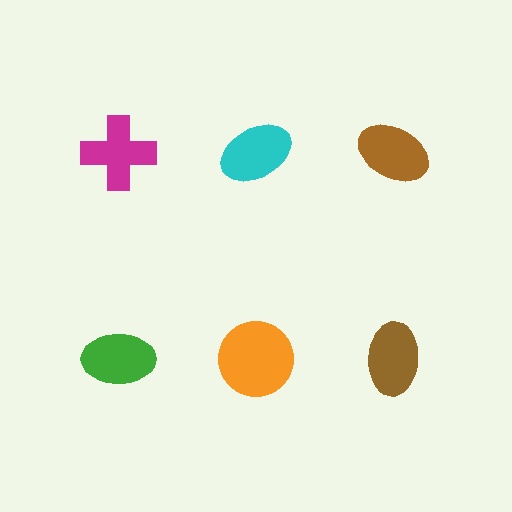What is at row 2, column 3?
A brown ellipse.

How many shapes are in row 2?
3 shapes.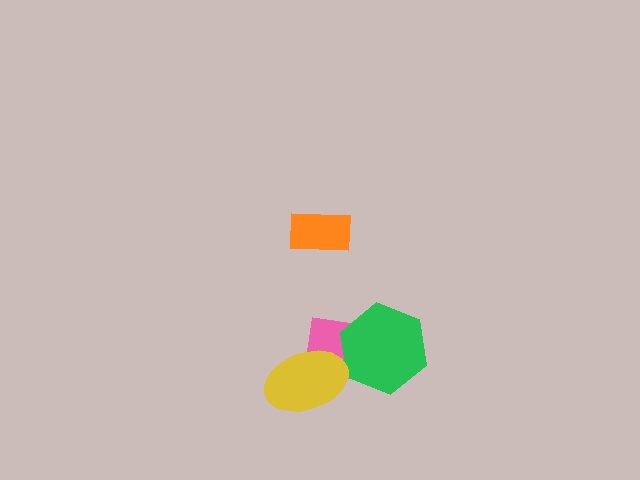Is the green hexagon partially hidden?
No, no other shape covers it.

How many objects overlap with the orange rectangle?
0 objects overlap with the orange rectangle.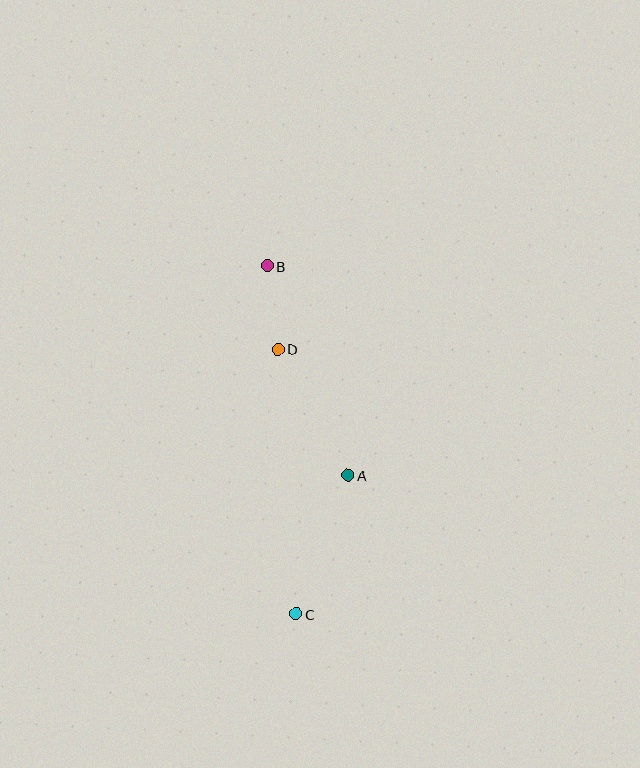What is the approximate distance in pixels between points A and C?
The distance between A and C is approximately 148 pixels.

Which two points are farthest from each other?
Points B and C are farthest from each other.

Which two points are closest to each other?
Points B and D are closest to each other.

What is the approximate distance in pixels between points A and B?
The distance between A and B is approximately 225 pixels.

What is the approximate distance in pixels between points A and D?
The distance between A and D is approximately 144 pixels.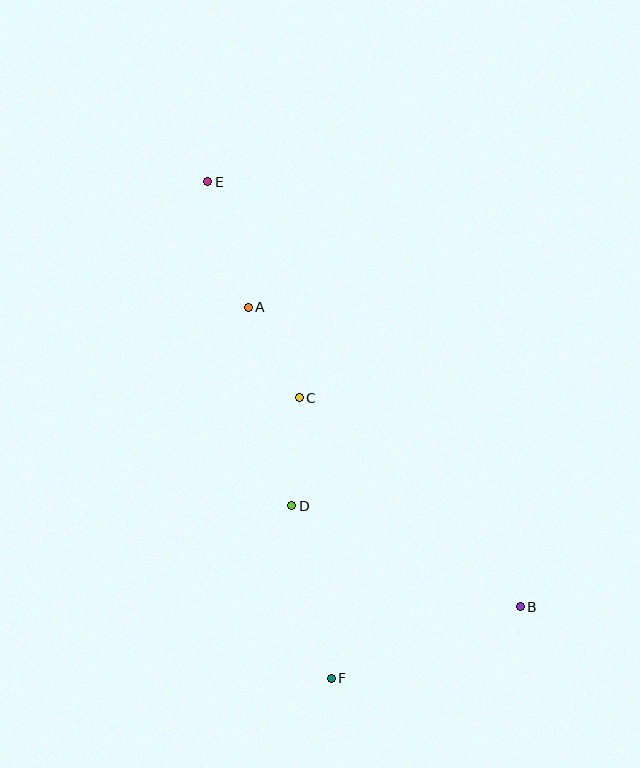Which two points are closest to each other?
Points A and C are closest to each other.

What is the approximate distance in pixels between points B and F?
The distance between B and F is approximately 202 pixels.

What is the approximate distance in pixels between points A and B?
The distance between A and B is approximately 405 pixels.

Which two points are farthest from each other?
Points B and E are farthest from each other.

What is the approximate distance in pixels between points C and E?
The distance between C and E is approximately 235 pixels.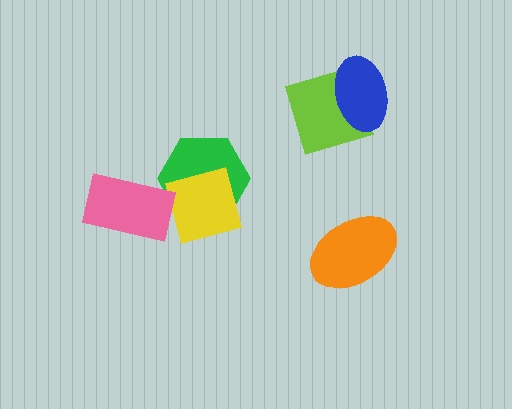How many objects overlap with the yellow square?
1 object overlaps with the yellow square.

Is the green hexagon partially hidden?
Yes, it is partially covered by another shape.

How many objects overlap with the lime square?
1 object overlaps with the lime square.